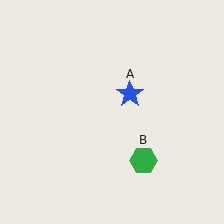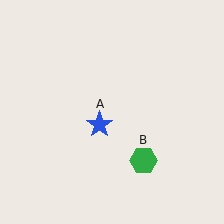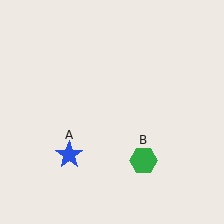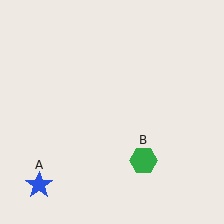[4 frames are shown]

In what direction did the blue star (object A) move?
The blue star (object A) moved down and to the left.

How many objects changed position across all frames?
1 object changed position: blue star (object A).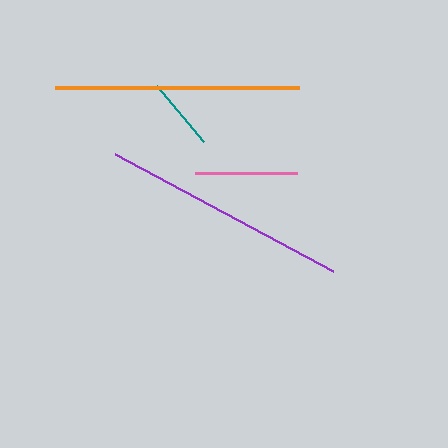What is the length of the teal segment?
The teal segment is approximately 73 pixels long.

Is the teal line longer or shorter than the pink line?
The pink line is longer than the teal line.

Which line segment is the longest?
The purple line is the longest at approximately 248 pixels.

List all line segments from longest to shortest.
From longest to shortest: purple, orange, pink, teal.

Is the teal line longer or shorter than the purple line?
The purple line is longer than the teal line.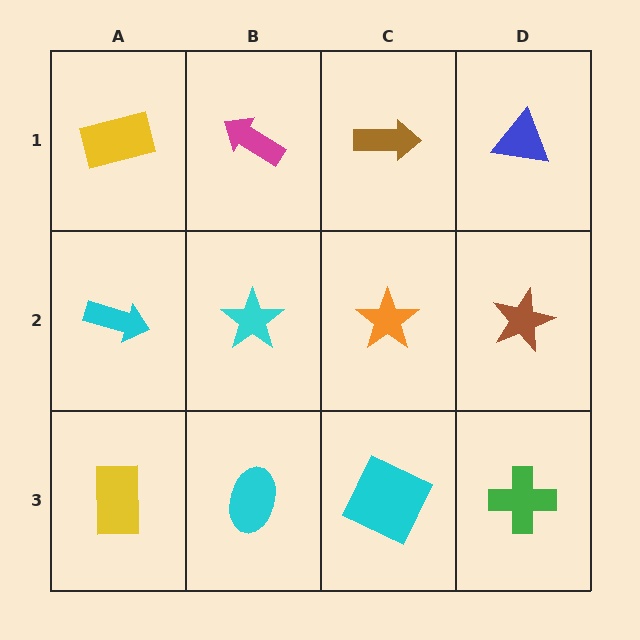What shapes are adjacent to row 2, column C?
A brown arrow (row 1, column C), a cyan square (row 3, column C), a cyan star (row 2, column B), a brown star (row 2, column D).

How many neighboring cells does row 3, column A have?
2.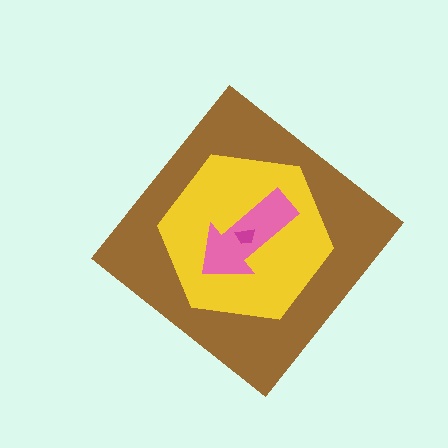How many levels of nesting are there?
4.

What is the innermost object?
The magenta trapezoid.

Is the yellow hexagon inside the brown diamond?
Yes.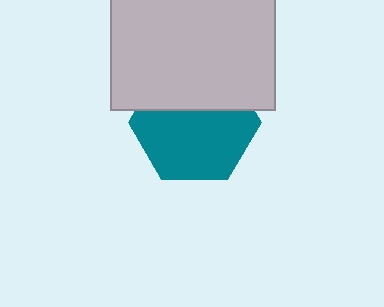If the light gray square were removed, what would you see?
You would see the complete teal hexagon.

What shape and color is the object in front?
The object in front is a light gray square.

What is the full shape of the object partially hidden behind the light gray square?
The partially hidden object is a teal hexagon.